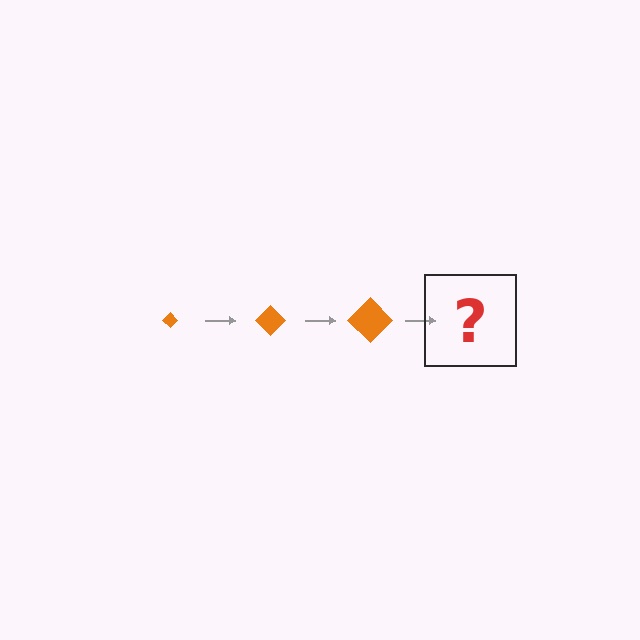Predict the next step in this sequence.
The next step is an orange diamond, larger than the previous one.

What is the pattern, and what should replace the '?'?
The pattern is that the diamond gets progressively larger each step. The '?' should be an orange diamond, larger than the previous one.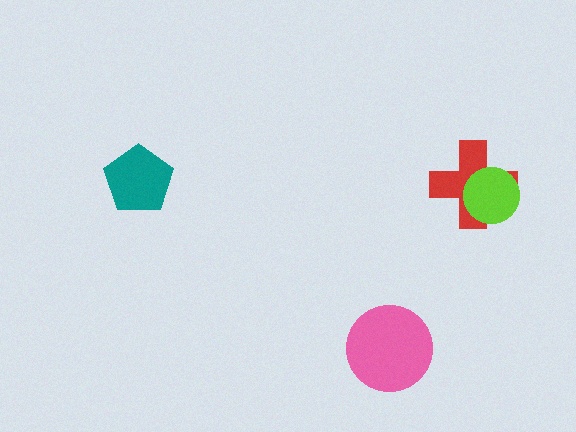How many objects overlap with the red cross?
1 object overlaps with the red cross.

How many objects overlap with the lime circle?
1 object overlaps with the lime circle.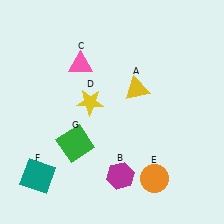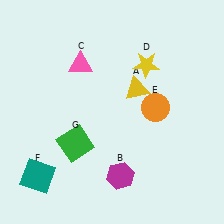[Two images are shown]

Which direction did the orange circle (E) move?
The orange circle (E) moved up.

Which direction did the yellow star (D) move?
The yellow star (D) moved right.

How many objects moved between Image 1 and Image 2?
2 objects moved between the two images.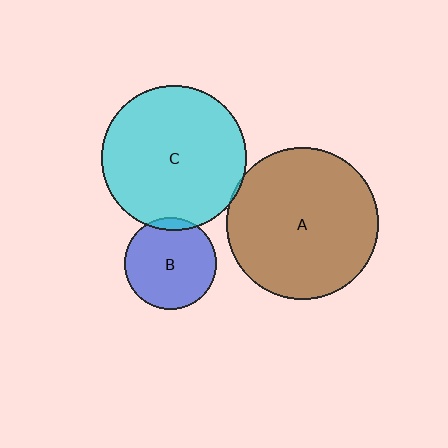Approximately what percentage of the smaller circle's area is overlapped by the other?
Approximately 5%.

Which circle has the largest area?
Circle A (brown).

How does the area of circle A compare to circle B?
Approximately 2.8 times.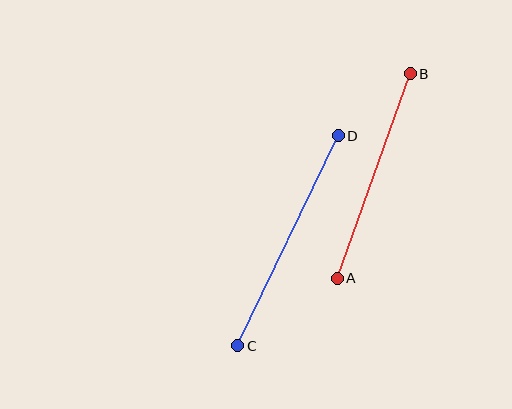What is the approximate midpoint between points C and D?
The midpoint is at approximately (288, 241) pixels.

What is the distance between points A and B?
The distance is approximately 217 pixels.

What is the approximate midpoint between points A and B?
The midpoint is at approximately (374, 176) pixels.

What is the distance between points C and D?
The distance is approximately 233 pixels.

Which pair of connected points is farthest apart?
Points C and D are farthest apart.